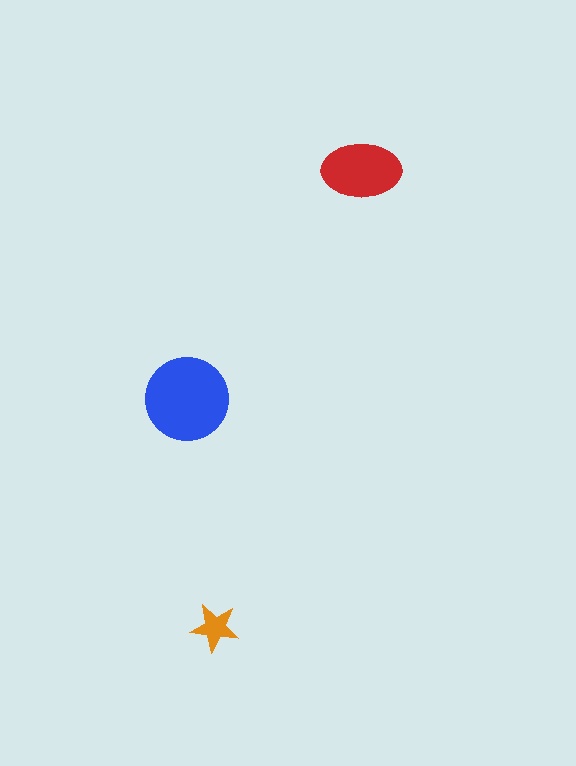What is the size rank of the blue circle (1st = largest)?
1st.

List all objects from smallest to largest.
The orange star, the red ellipse, the blue circle.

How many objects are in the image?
There are 3 objects in the image.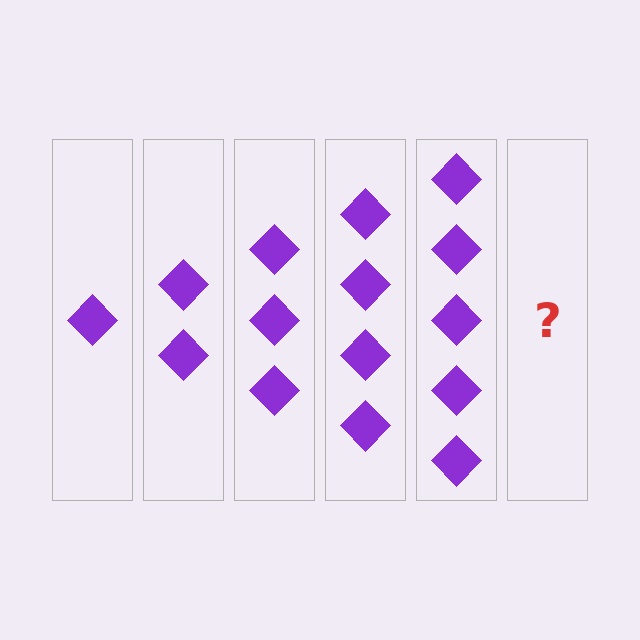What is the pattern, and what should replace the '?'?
The pattern is that each step adds one more diamond. The '?' should be 6 diamonds.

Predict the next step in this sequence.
The next step is 6 diamonds.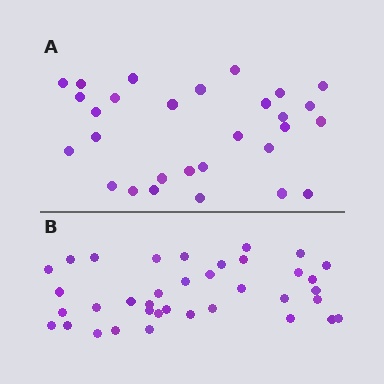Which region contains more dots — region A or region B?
Region B (the bottom region) has more dots.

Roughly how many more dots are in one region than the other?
Region B has roughly 8 or so more dots than region A.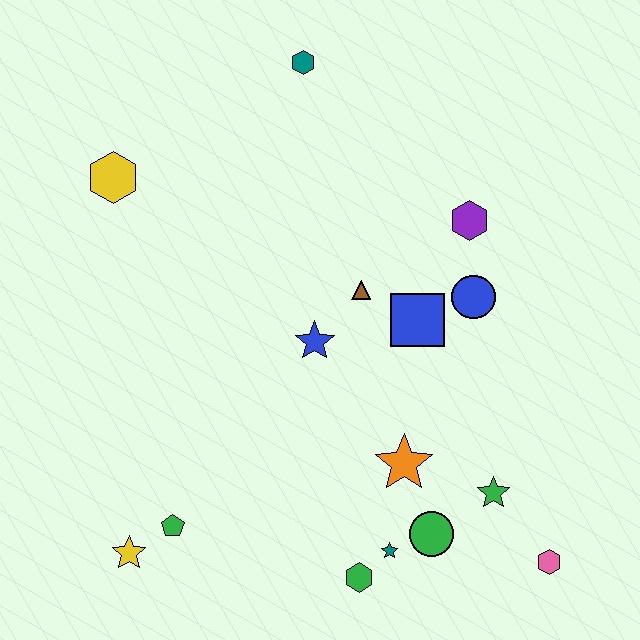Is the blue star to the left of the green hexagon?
Yes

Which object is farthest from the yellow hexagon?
The pink hexagon is farthest from the yellow hexagon.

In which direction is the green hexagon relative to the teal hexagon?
The green hexagon is below the teal hexagon.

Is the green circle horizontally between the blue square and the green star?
Yes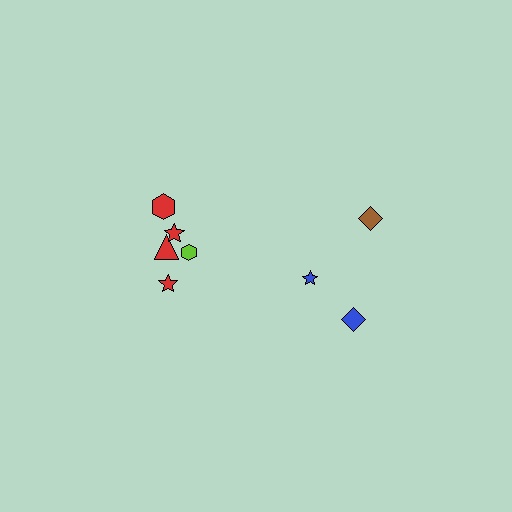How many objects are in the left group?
There are 5 objects.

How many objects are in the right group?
There are 3 objects.